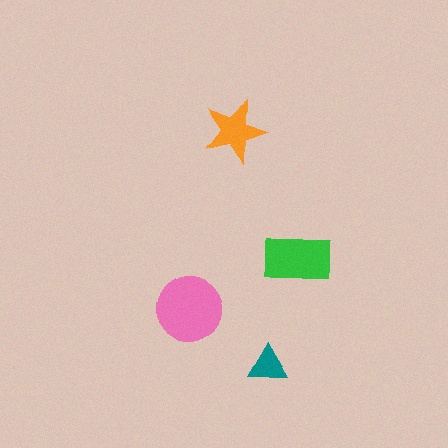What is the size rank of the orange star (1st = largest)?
3rd.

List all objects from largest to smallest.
The pink circle, the green rectangle, the orange star, the teal triangle.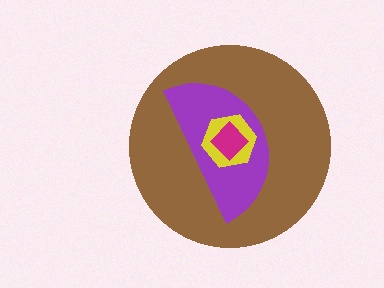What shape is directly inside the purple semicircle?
The yellow hexagon.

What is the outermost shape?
The brown circle.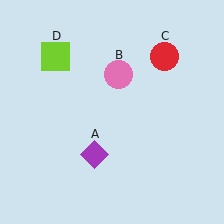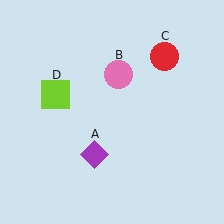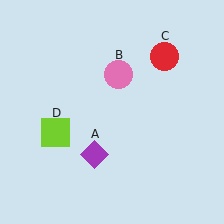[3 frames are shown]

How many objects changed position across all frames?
1 object changed position: lime square (object D).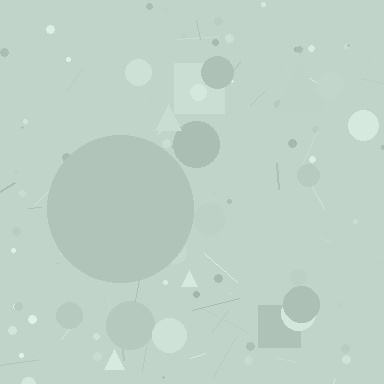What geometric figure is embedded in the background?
A circle is embedded in the background.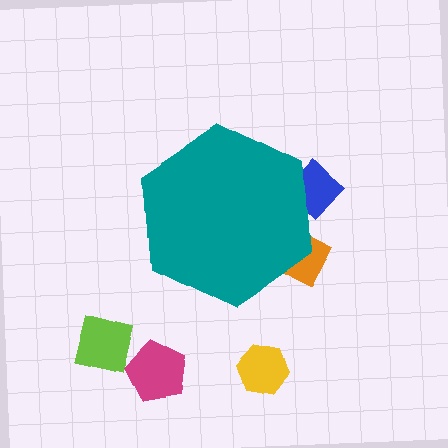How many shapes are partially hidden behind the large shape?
2 shapes are partially hidden.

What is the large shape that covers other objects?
A teal hexagon.